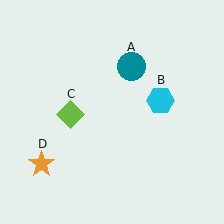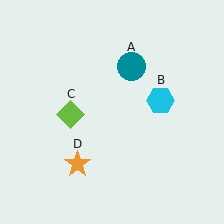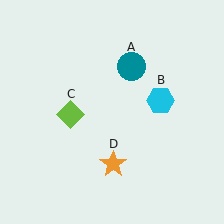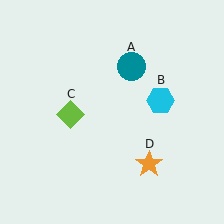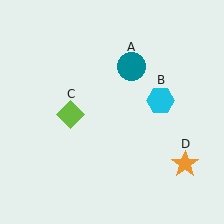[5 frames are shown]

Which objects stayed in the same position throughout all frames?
Teal circle (object A) and cyan hexagon (object B) and lime diamond (object C) remained stationary.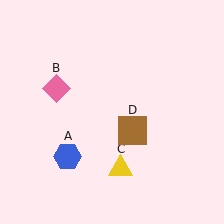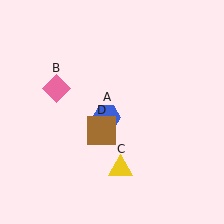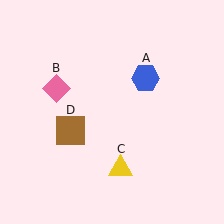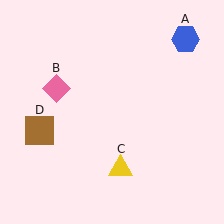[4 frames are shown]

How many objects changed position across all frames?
2 objects changed position: blue hexagon (object A), brown square (object D).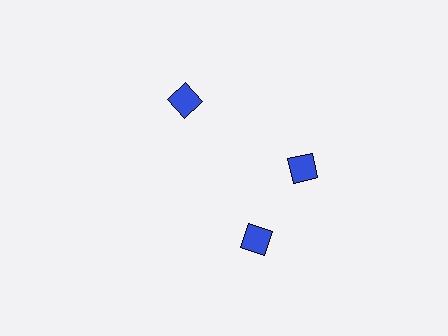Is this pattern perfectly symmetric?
No. The 3 blue diamonds are arranged in a ring, but one element near the 7 o'clock position is rotated out of alignment along the ring, breaking the 3-fold rotational symmetry.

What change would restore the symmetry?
The symmetry would be restored by rotating it back into even spacing with its neighbors so that all 3 diamonds sit at equal angles and equal distance from the center.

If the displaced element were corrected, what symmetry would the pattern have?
It would have 3-fold rotational symmetry — the pattern would map onto itself every 120 degrees.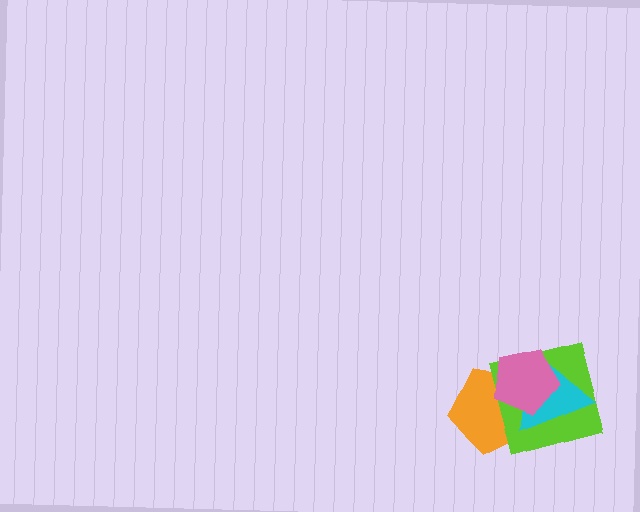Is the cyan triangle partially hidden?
Yes, it is partially covered by another shape.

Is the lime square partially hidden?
Yes, it is partially covered by another shape.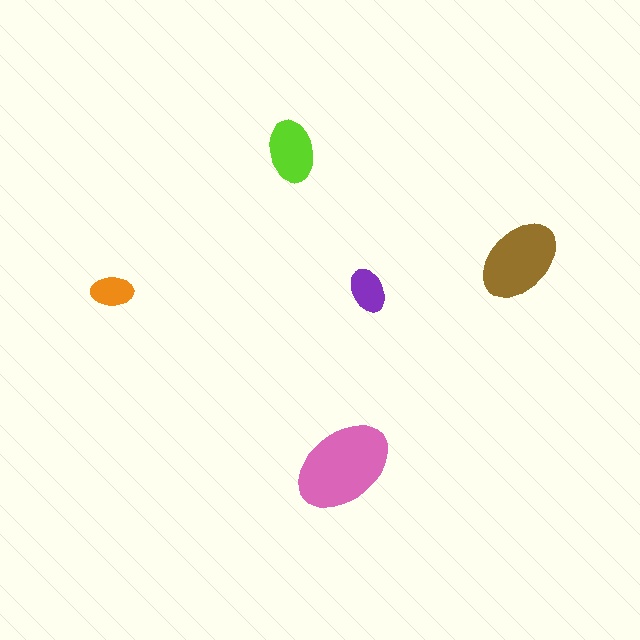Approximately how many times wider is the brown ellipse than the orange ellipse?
About 2 times wider.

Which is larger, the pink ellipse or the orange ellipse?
The pink one.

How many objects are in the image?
There are 5 objects in the image.